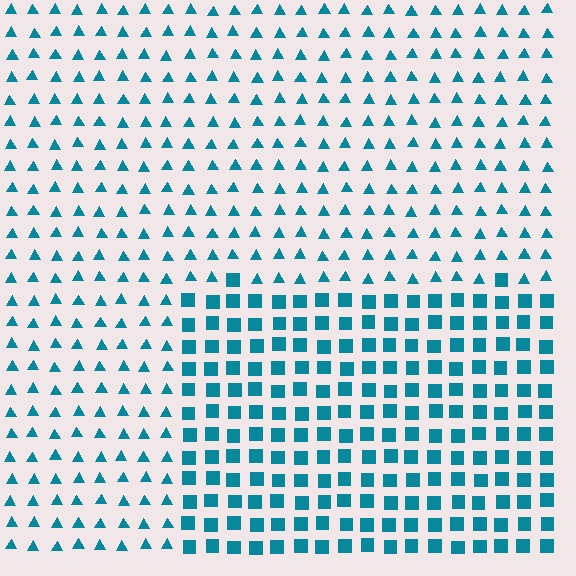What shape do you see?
I see a rectangle.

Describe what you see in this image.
The image is filled with small teal elements arranged in a uniform grid. A rectangle-shaped region contains squares, while the surrounding area contains triangles. The boundary is defined purely by the change in element shape.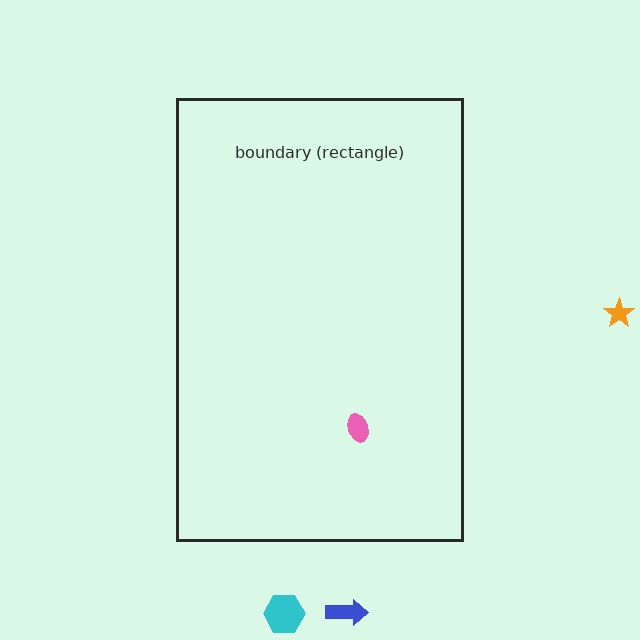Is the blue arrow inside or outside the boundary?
Outside.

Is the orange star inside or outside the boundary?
Outside.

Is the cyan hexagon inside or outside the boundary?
Outside.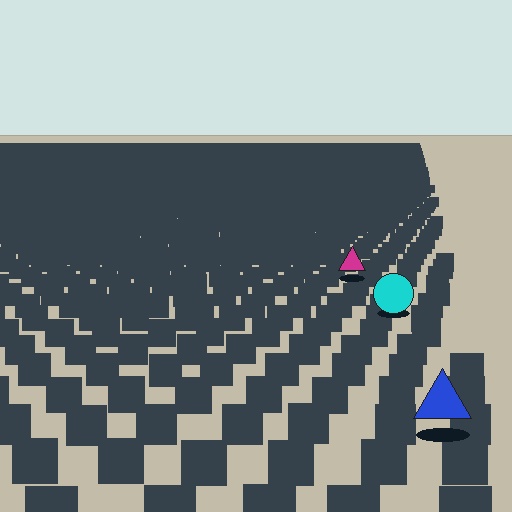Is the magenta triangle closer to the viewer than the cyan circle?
No. The cyan circle is closer — you can tell from the texture gradient: the ground texture is coarser near it.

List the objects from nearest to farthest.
From nearest to farthest: the blue triangle, the cyan circle, the magenta triangle.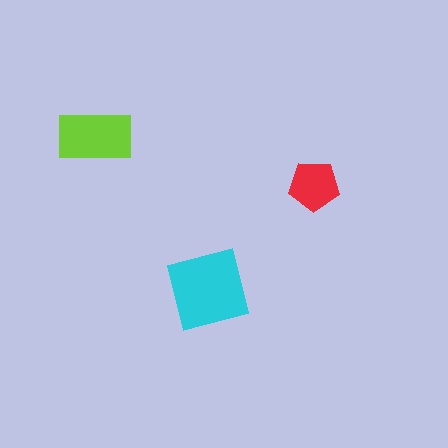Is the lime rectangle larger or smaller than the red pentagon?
Larger.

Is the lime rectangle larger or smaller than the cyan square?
Smaller.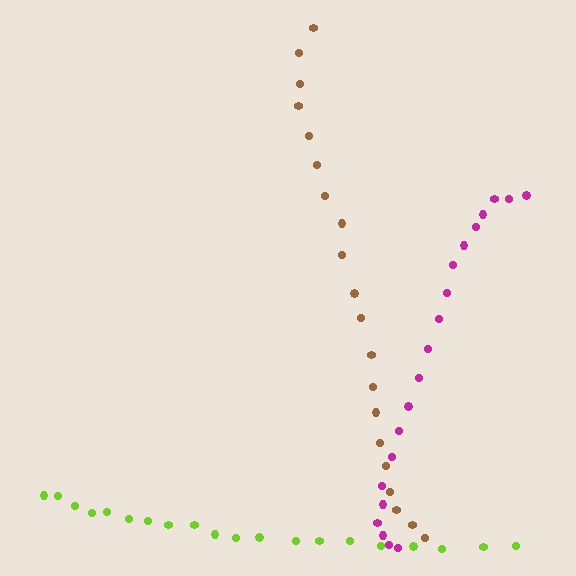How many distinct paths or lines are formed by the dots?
There are 3 distinct paths.